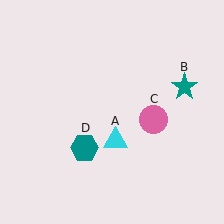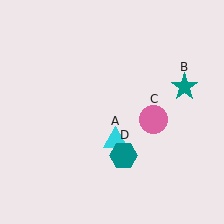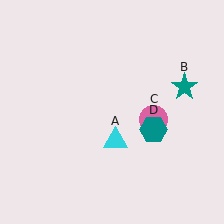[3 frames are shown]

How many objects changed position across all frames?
1 object changed position: teal hexagon (object D).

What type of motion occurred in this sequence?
The teal hexagon (object D) rotated counterclockwise around the center of the scene.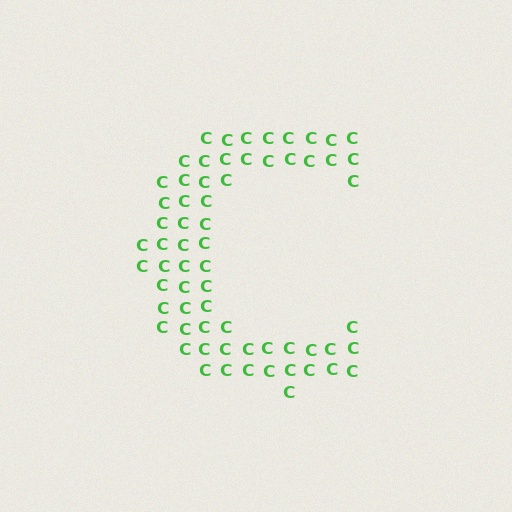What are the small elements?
The small elements are letter C's.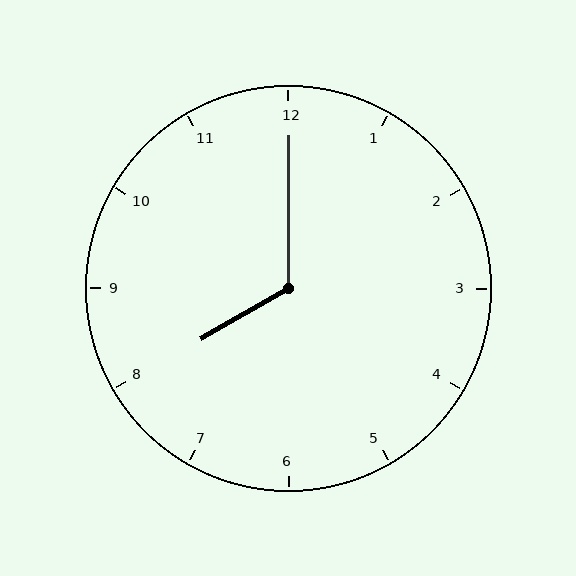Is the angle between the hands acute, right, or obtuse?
It is obtuse.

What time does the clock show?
8:00.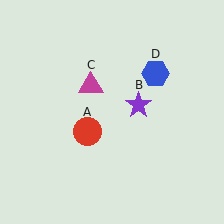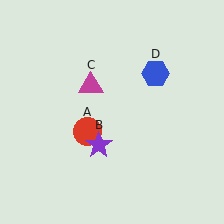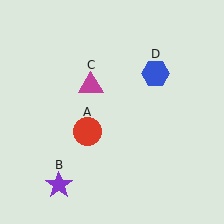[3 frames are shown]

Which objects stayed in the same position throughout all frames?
Red circle (object A) and magenta triangle (object C) and blue hexagon (object D) remained stationary.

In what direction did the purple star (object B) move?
The purple star (object B) moved down and to the left.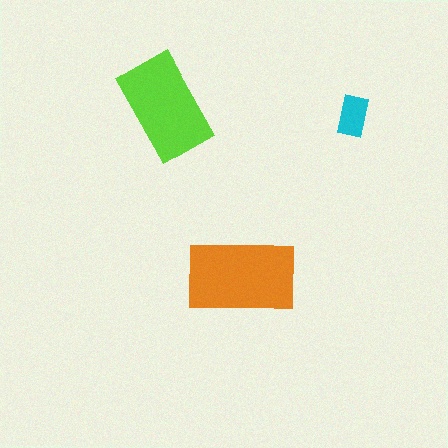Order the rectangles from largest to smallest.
the orange one, the lime one, the cyan one.